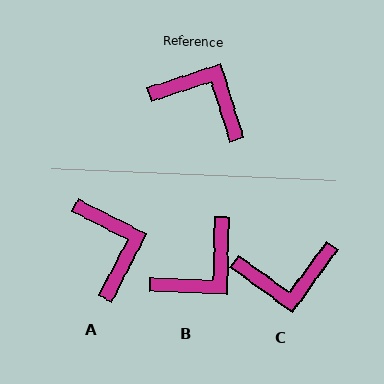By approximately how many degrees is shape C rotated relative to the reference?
Approximately 144 degrees clockwise.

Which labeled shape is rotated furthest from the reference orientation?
C, about 144 degrees away.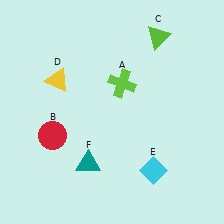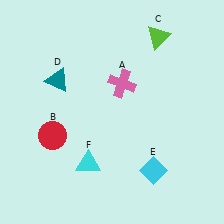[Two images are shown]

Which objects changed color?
A changed from lime to pink. D changed from yellow to teal. F changed from teal to cyan.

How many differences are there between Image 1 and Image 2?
There are 3 differences between the two images.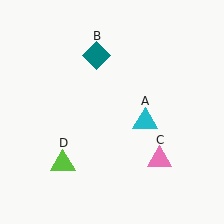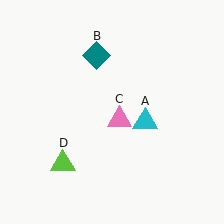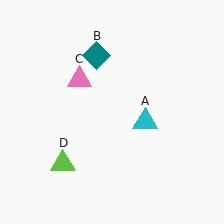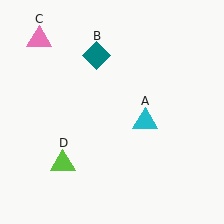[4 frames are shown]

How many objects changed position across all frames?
1 object changed position: pink triangle (object C).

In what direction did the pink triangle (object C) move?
The pink triangle (object C) moved up and to the left.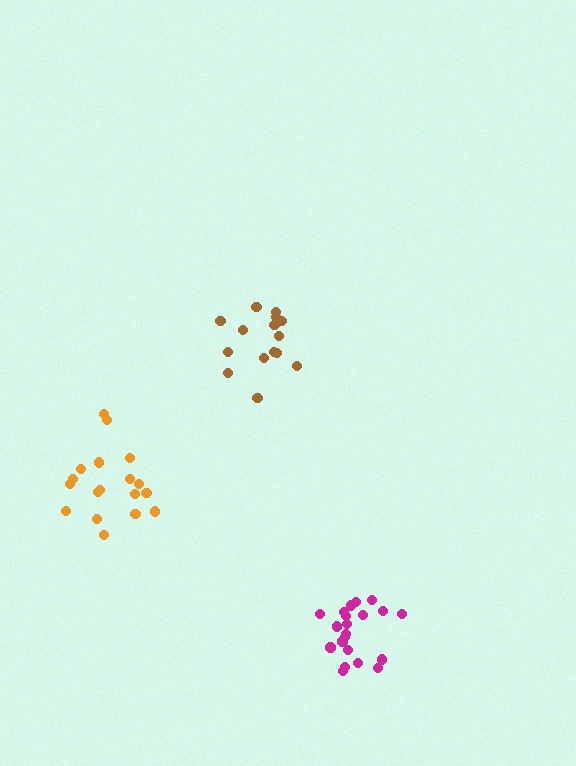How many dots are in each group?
Group 1: 16 dots, Group 2: 21 dots, Group 3: 18 dots (55 total).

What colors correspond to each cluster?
The clusters are colored: brown, magenta, orange.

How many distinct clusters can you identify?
There are 3 distinct clusters.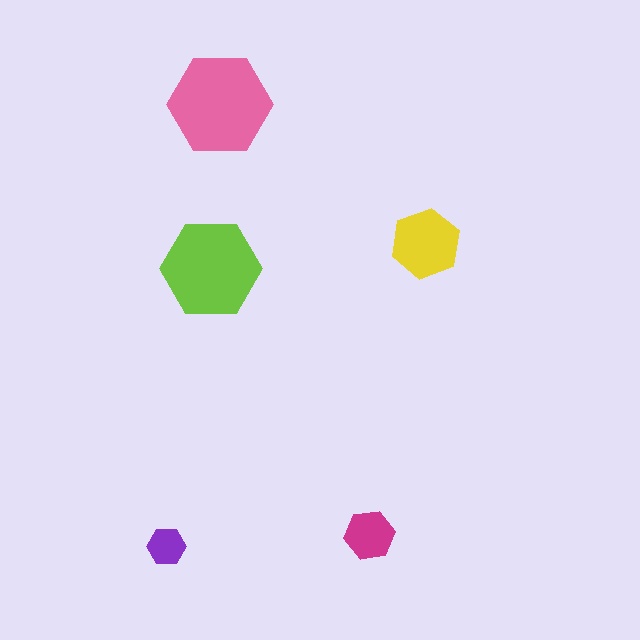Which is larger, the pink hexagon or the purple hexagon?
The pink one.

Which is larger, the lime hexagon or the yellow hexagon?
The lime one.